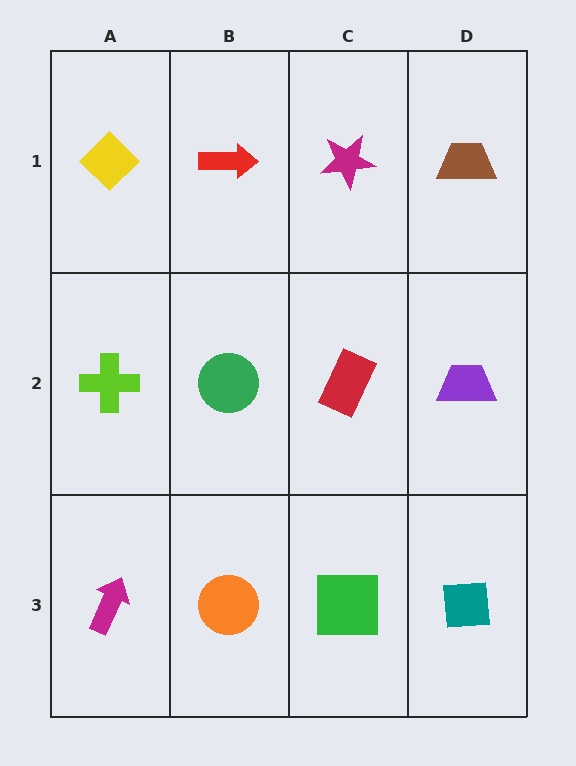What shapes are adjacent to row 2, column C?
A magenta star (row 1, column C), a green square (row 3, column C), a green circle (row 2, column B), a purple trapezoid (row 2, column D).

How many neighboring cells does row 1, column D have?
2.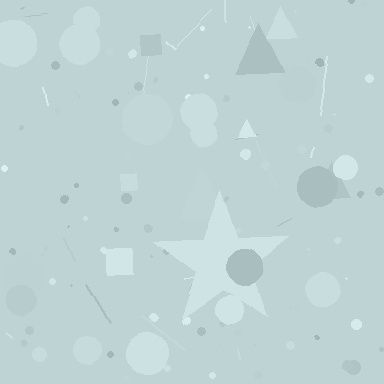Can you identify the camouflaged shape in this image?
The camouflaged shape is a star.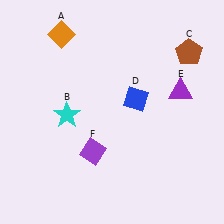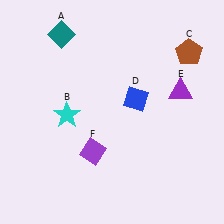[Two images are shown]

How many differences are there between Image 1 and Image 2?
There is 1 difference between the two images.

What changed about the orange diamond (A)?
In Image 1, A is orange. In Image 2, it changed to teal.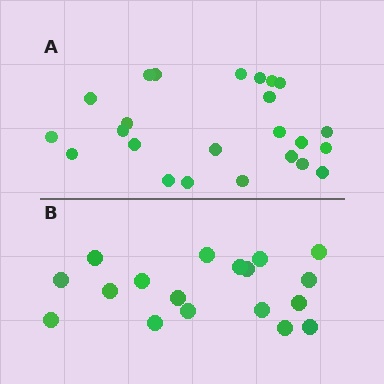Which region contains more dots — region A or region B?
Region A (the top region) has more dots.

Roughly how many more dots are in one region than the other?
Region A has about 6 more dots than region B.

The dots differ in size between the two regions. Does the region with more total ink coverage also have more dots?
No. Region B has more total ink coverage because its dots are larger, but region A actually contains more individual dots. Total area can be misleading — the number of items is what matters here.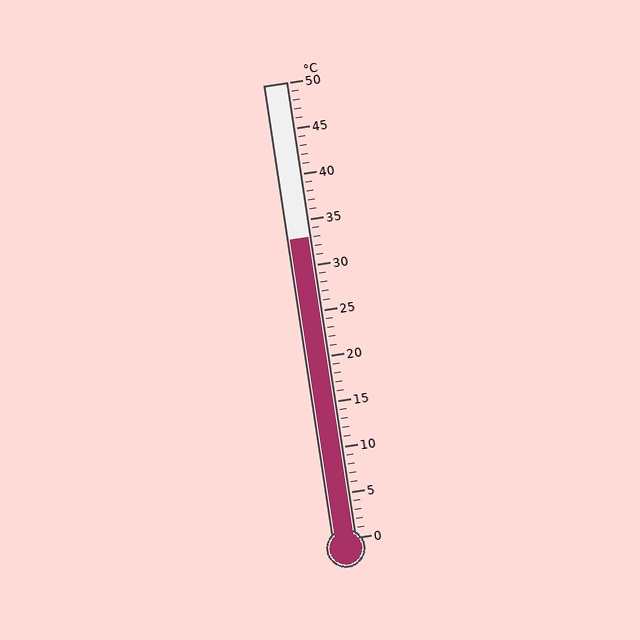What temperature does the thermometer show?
The thermometer shows approximately 33°C.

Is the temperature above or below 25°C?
The temperature is above 25°C.